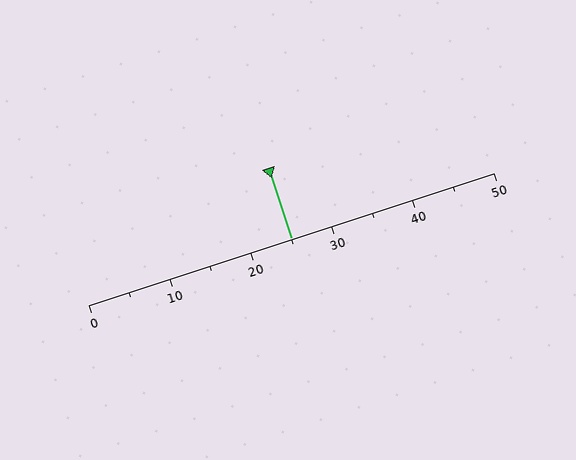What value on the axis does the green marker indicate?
The marker indicates approximately 25.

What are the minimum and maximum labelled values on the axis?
The axis runs from 0 to 50.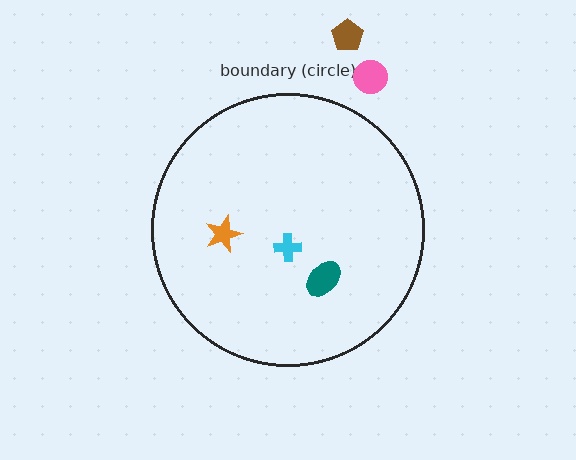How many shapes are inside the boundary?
3 inside, 2 outside.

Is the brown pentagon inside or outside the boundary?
Outside.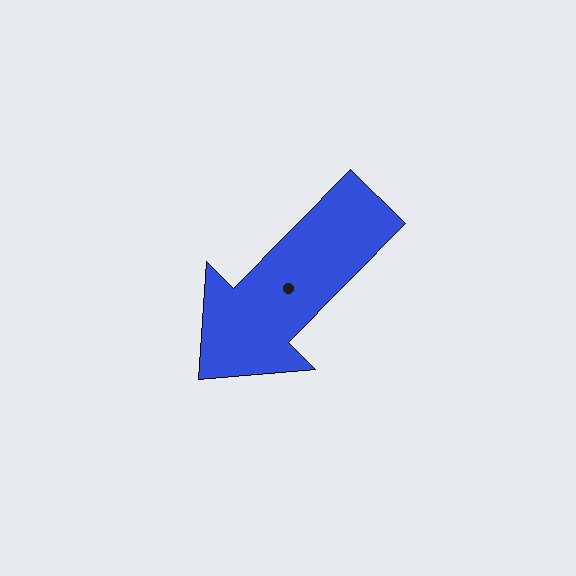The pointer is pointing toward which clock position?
Roughly 7 o'clock.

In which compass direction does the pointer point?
Southwest.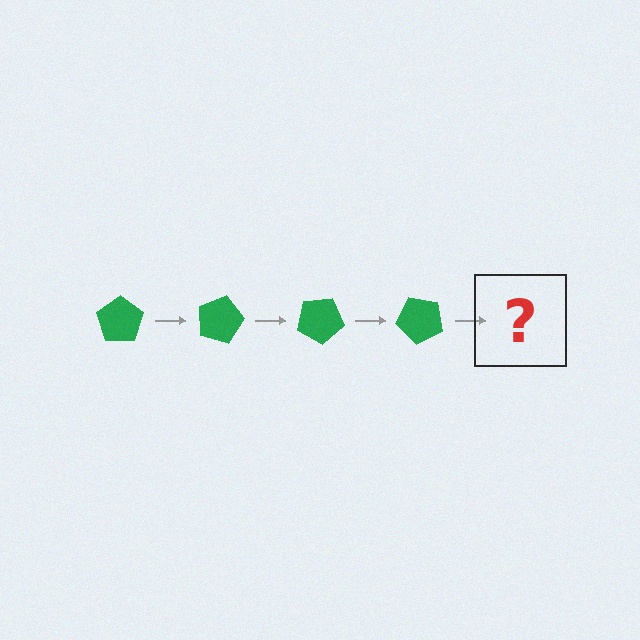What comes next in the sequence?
The next element should be a green pentagon rotated 60 degrees.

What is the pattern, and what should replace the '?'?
The pattern is that the pentagon rotates 15 degrees each step. The '?' should be a green pentagon rotated 60 degrees.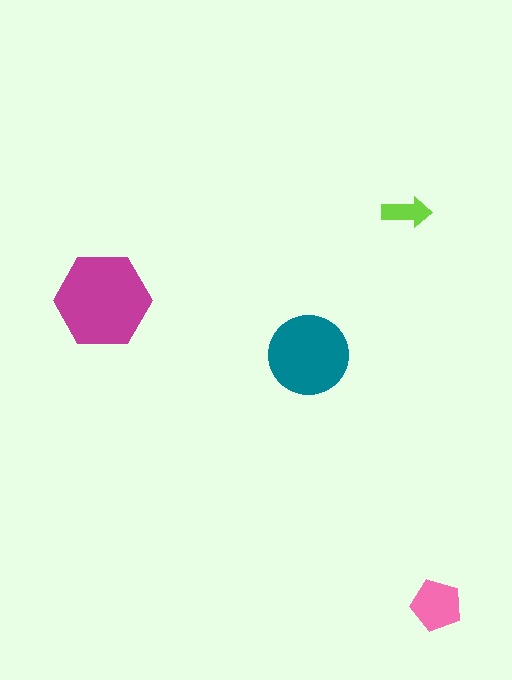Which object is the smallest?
The lime arrow.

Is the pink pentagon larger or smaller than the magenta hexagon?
Smaller.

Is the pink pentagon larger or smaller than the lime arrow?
Larger.